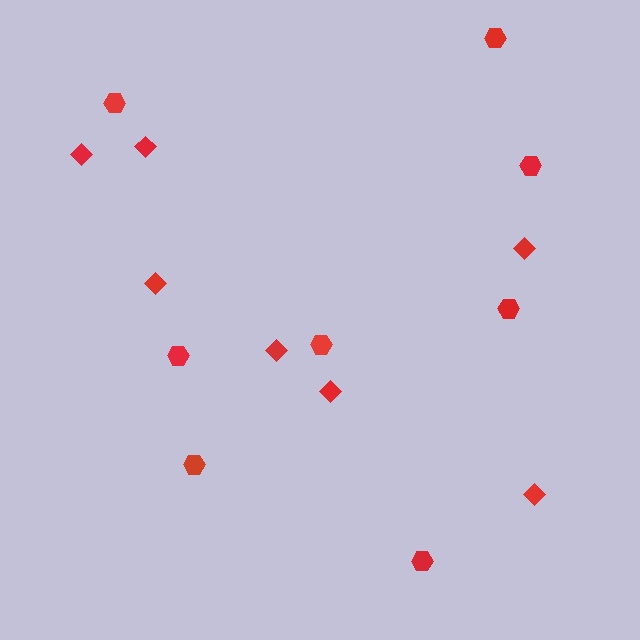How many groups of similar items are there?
There are 2 groups: one group of diamonds (7) and one group of hexagons (8).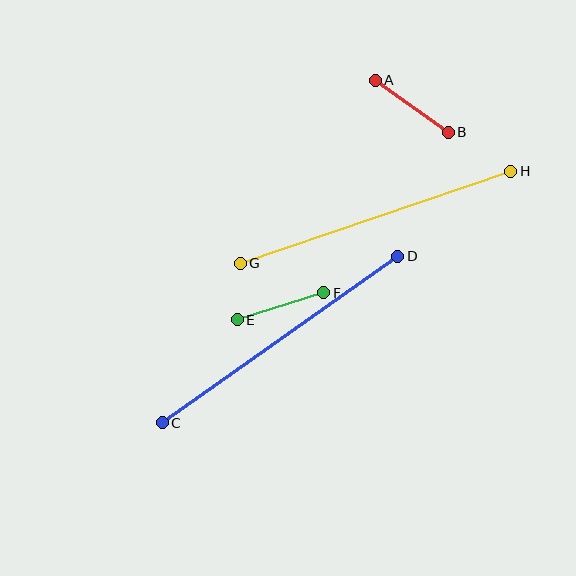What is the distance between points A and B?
The distance is approximately 90 pixels.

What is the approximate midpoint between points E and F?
The midpoint is at approximately (281, 306) pixels.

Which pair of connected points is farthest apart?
Points C and D are farthest apart.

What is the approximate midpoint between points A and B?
The midpoint is at approximately (412, 106) pixels.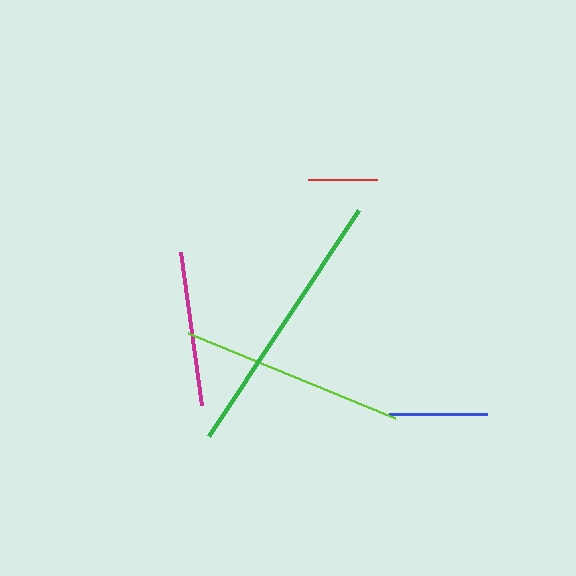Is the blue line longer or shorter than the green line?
The green line is longer than the blue line.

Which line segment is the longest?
The green line is the longest at approximately 270 pixels.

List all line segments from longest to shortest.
From longest to shortest: green, lime, magenta, blue, red.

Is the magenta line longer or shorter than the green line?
The green line is longer than the magenta line.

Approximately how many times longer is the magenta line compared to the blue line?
The magenta line is approximately 1.6 times the length of the blue line.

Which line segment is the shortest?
The red line is the shortest at approximately 69 pixels.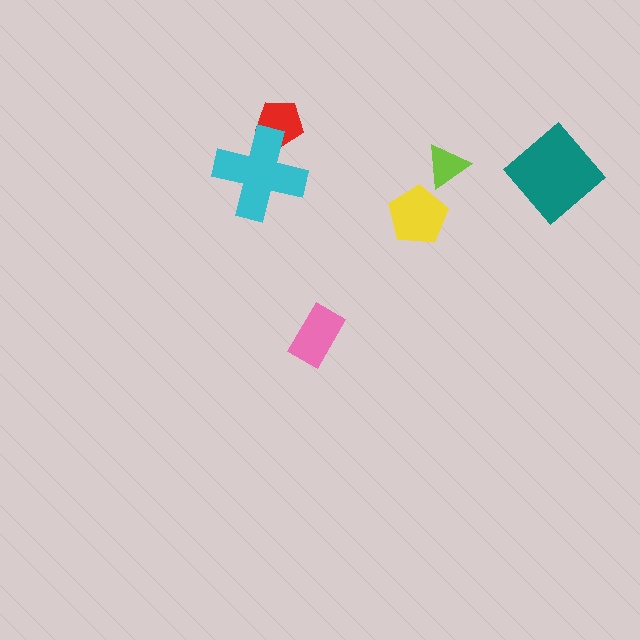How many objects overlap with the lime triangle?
0 objects overlap with the lime triangle.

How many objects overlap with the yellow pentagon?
0 objects overlap with the yellow pentagon.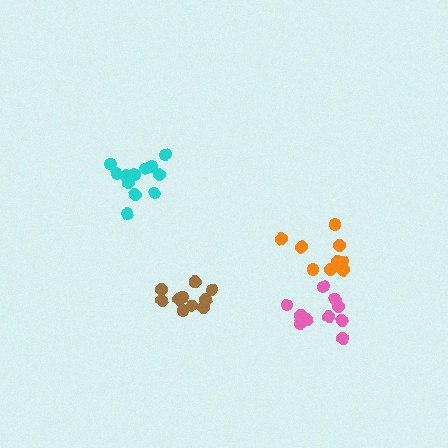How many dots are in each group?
Group 1: 10 dots, Group 2: 12 dots, Group 3: 9 dots, Group 4: 10 dots (41 total).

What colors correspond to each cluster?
The clusters are colored: pink, cyan, orange, brown.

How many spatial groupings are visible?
There are 4 spatial groupings.